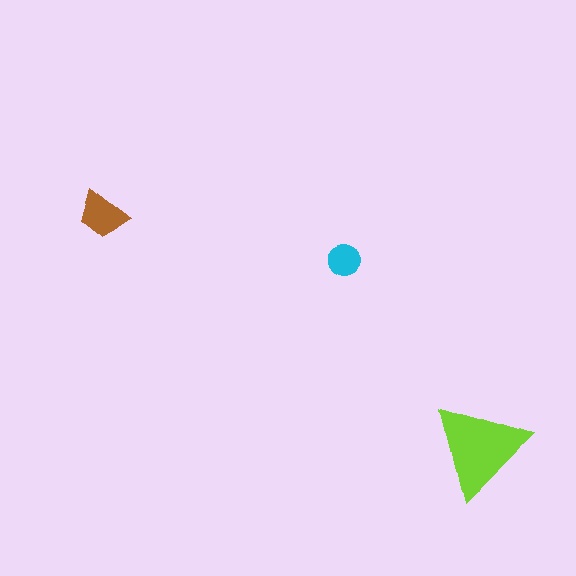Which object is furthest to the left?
The brown trapezoid is leftmost.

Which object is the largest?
The lime triangle.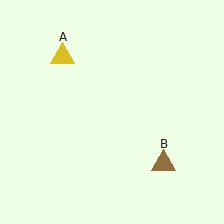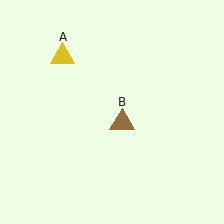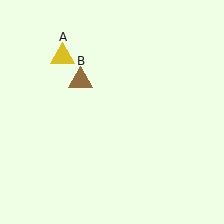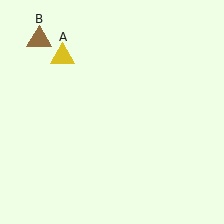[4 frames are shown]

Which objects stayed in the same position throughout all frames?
Yellow triangle (object A) remained stationary.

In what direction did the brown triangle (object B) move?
The brown triangle (object B) moved up and to the left.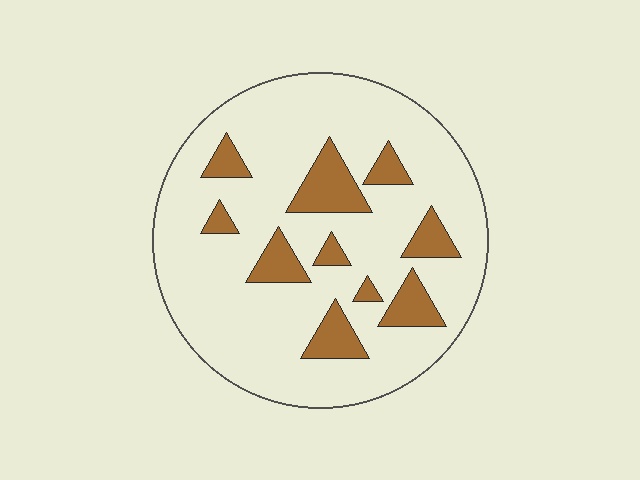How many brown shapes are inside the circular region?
10.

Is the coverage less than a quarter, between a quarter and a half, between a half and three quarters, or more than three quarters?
Less than a quarter.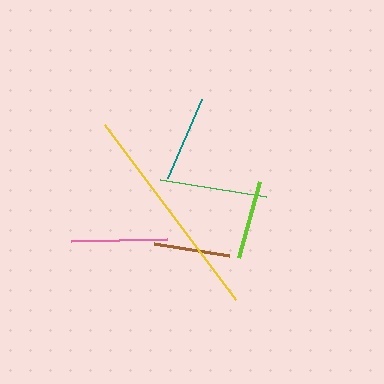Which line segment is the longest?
The yellow line is the longest at approximately 218 pixels.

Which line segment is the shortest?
The brown line is the shortest at approximately 76 pixels.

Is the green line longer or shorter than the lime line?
The green line is longer than the lime line.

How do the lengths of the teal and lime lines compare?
The teal and lime lines are approximately the same length.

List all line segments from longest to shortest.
From longest to shortest: yellow, green, pink, teal, lime, brown.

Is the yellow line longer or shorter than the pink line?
The yellow line is longer than the pink line.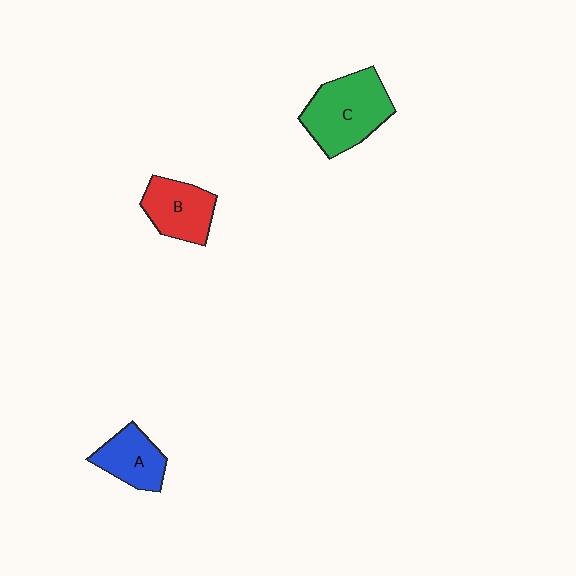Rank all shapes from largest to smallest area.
From largest to smallest: C (green), B (red), A (blue).